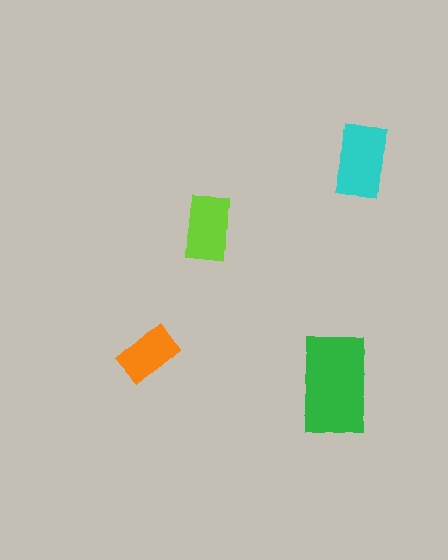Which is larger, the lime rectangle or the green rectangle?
The green one.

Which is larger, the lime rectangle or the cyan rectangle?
The cyan one.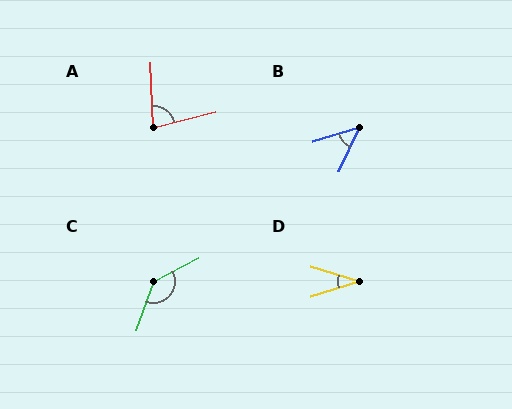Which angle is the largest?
C, at approximately 139 degrees.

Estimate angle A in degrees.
Approximately 78 degrees.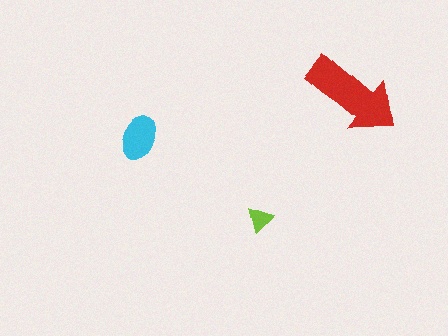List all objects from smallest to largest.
The lime triangle, the cyan ellipse, the red arrow.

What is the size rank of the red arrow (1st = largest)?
1st.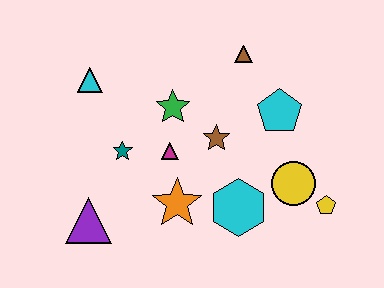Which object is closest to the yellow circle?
The yellow pentagon is closest to the yellow circle.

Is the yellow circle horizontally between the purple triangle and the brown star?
No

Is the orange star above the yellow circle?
No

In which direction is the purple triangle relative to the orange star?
The purple triangle is to the left of the orange star.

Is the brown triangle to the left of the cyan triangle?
No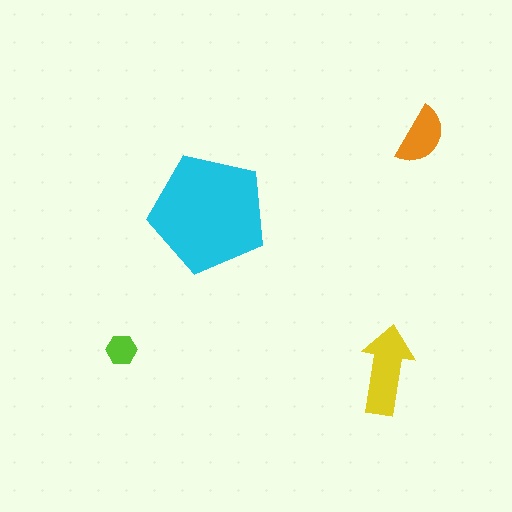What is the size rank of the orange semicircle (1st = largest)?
3rd.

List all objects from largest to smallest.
The cyan pentagon, the yellow arrow, the orange semicircle, the lime hexagon.